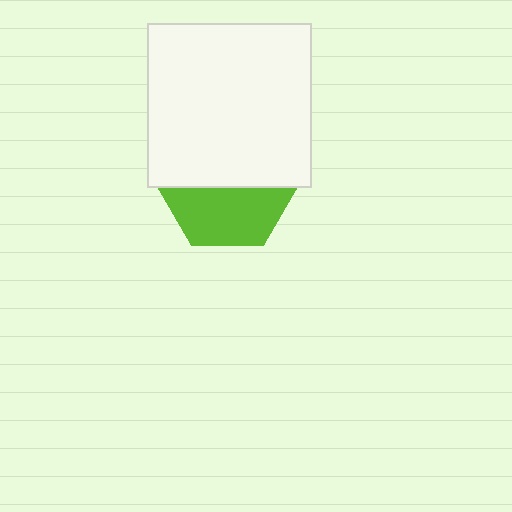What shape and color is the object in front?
The object in front is a white square.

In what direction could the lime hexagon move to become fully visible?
The lime hexagon could move down. That would shift it out from behind the white square entirely.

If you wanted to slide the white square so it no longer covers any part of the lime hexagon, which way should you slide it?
Slide it up — that is the most direct way to separate the two shapes.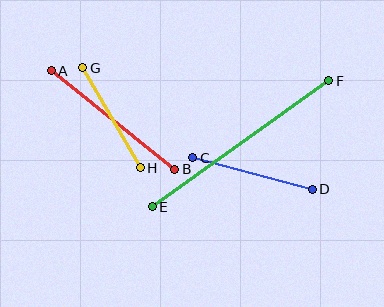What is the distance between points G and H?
The distance is approximately 115 pixels.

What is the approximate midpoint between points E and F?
The midpoint is at approximately (241, 144) pixels.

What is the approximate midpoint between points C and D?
The midpoint is at approximately (252, 174) pixels.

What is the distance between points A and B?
The distance is approximately 158 pixels.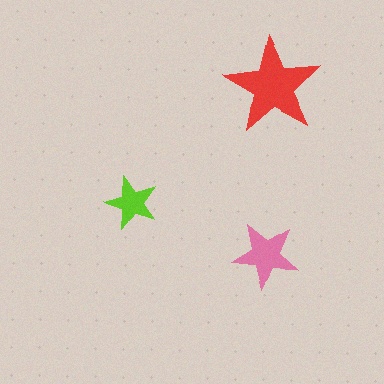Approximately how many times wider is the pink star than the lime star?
About 1.5 times wider.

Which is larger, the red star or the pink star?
The red one.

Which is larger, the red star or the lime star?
The red one.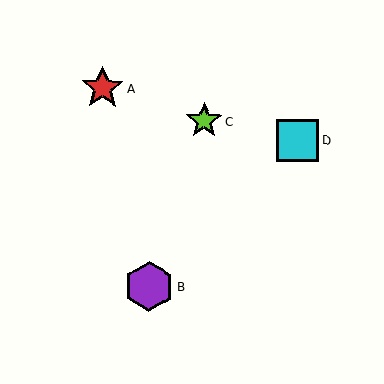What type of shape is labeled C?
Shape C is a lime star.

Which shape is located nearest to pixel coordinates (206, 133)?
The lime star (labeled C) at (204, 121) is nearest to that location.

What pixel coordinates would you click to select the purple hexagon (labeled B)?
Click at (149, 286) to select the purple hexagon B.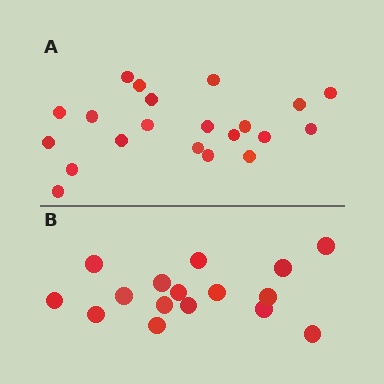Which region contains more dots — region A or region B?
Region A (the top region) has more dots.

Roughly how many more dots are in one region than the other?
Region A has about 5 more dots than region B.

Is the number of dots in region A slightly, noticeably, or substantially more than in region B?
Region A has noticeably more, but not dramatically so. The ratio is roughly 1.3 to 1.